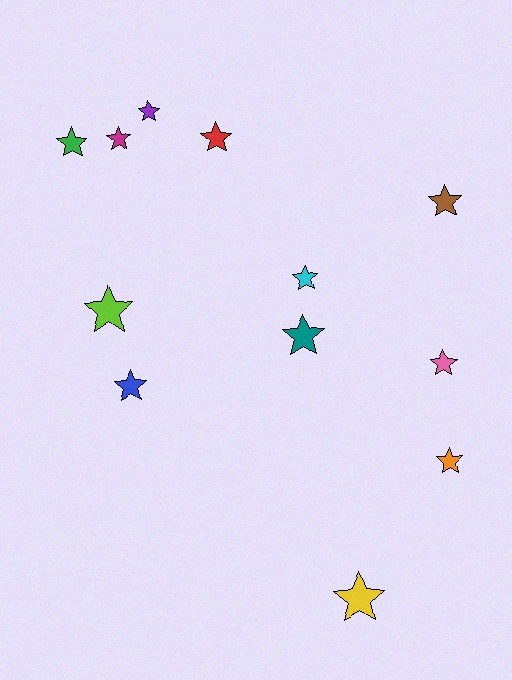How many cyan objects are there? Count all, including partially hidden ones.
There is 1 cyan object.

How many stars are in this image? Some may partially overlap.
There are 12 stars.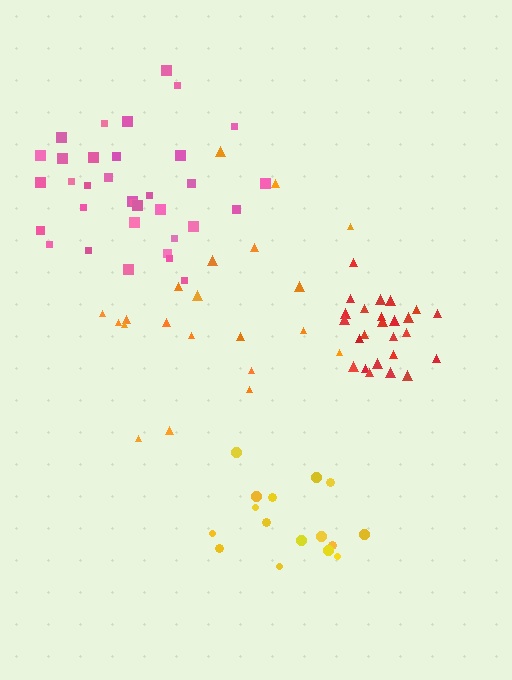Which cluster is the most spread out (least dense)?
Orange.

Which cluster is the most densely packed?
Red.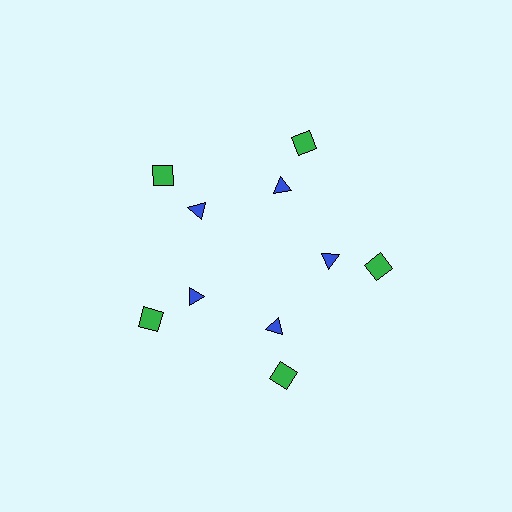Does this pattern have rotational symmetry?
Yes, this pattern has 5-fold rotational symmetry. It looks the same after rotating 72 degrees around the center.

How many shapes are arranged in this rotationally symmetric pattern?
There are 10 shapes, arranged in 5 groups of 2.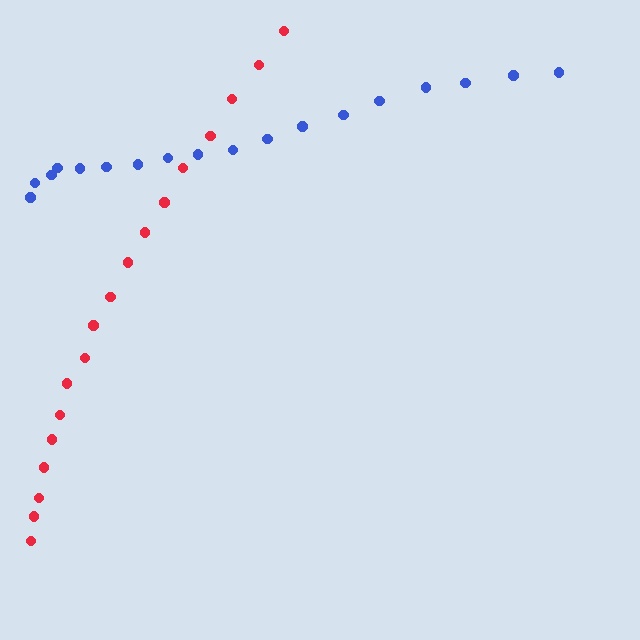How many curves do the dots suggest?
There are 2 distinct paths.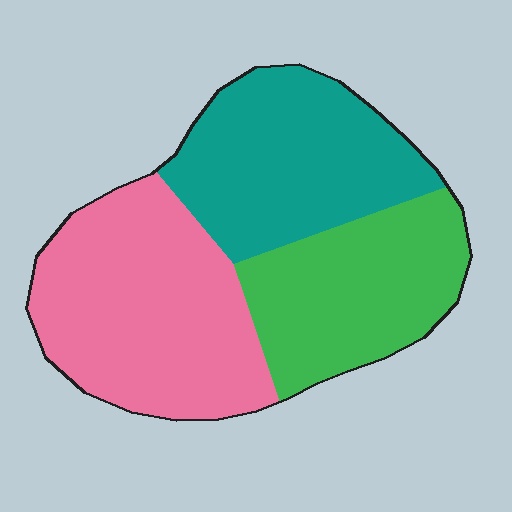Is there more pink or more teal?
Pink.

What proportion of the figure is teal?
Teal covers roughly 30% of the figure.